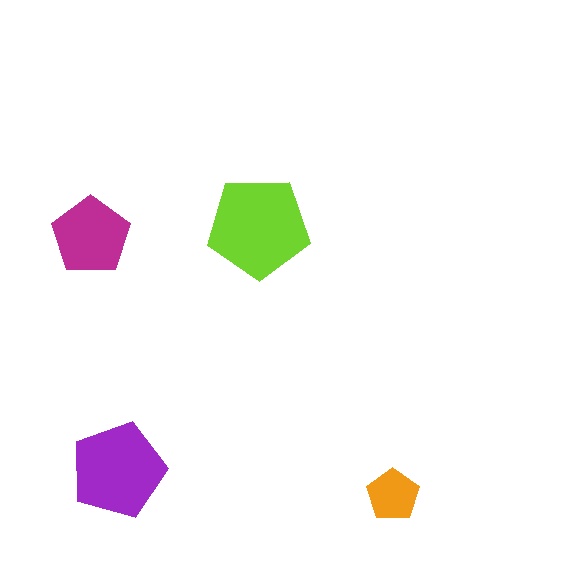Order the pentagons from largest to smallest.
the lime one, the purple one, the magenta one, the orange one.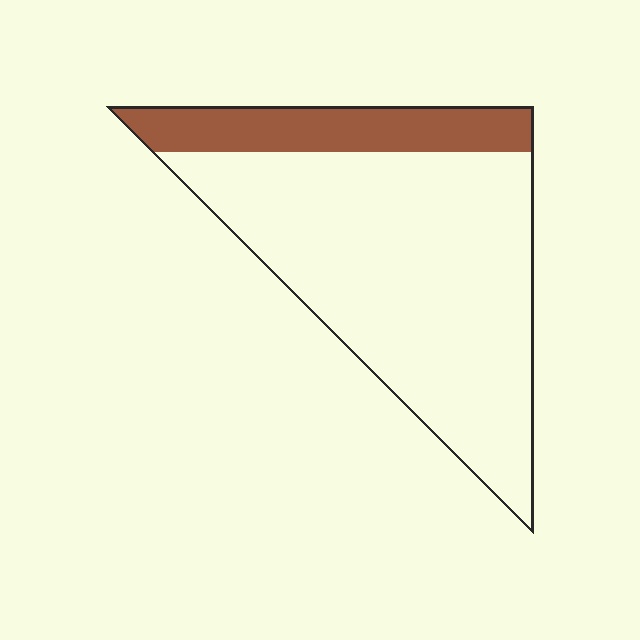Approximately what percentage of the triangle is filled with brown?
Approximately 20%.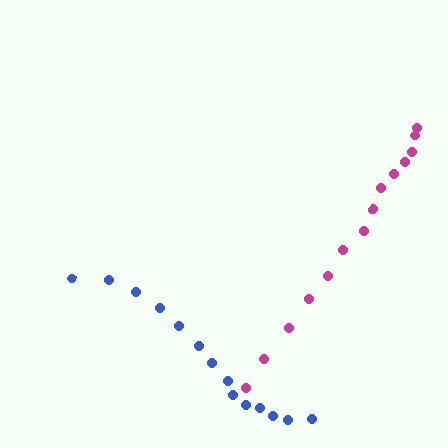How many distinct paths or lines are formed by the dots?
There are 2 distinct paths.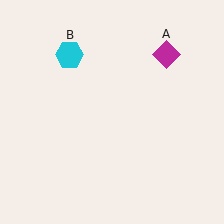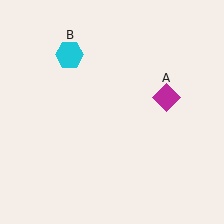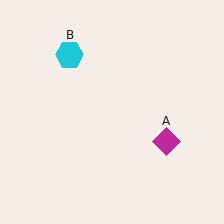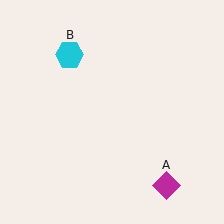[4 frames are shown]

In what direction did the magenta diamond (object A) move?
The magenta diamond (object A) moved down.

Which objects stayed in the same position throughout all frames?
Cyan hexagon (object B) remained stationary.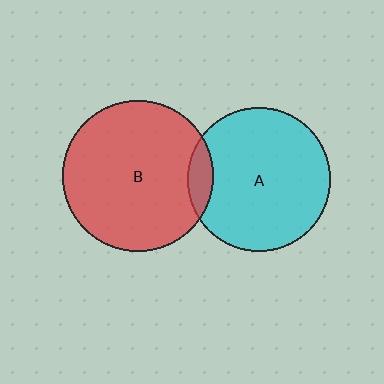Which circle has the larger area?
Circle B (red).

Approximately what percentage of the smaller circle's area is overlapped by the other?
Approximately 10%.